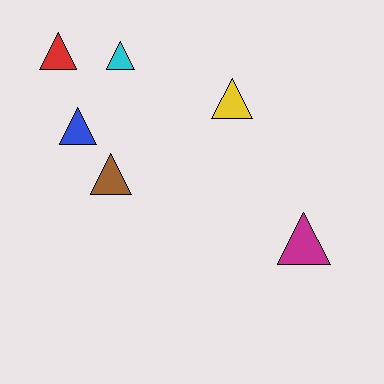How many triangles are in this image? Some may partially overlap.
There are 6 triangles.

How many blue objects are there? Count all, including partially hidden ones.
There is 1 blue object.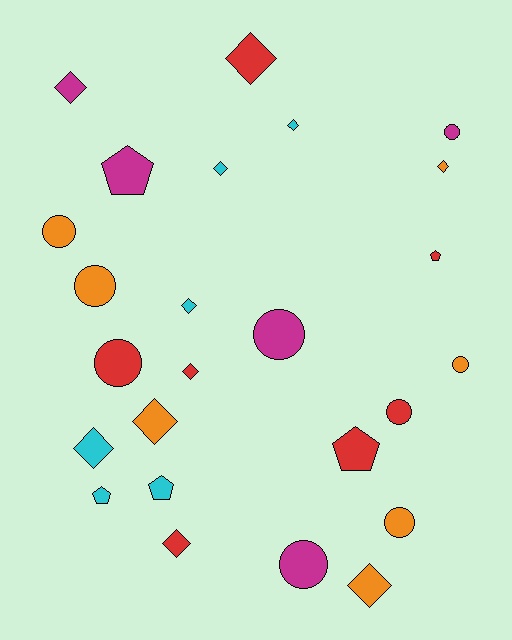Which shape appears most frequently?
Diamond, with 11 objects.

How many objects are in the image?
There are 25 objects.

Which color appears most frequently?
Red, with 7 objects.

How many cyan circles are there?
There are no cyan circles.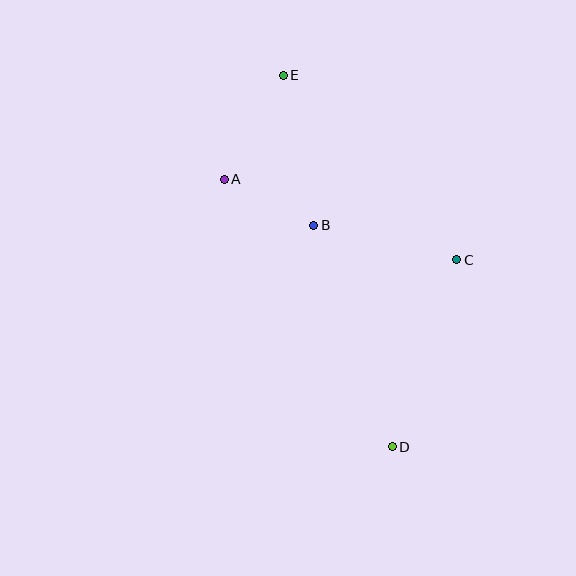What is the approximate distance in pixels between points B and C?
The distance between B and C is approximately 147 pixels.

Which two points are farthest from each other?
Points D and E are farthest from each other.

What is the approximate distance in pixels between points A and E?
The distance between A and E is approximately 119 pixels.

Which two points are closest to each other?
Points A and B are closest to each other.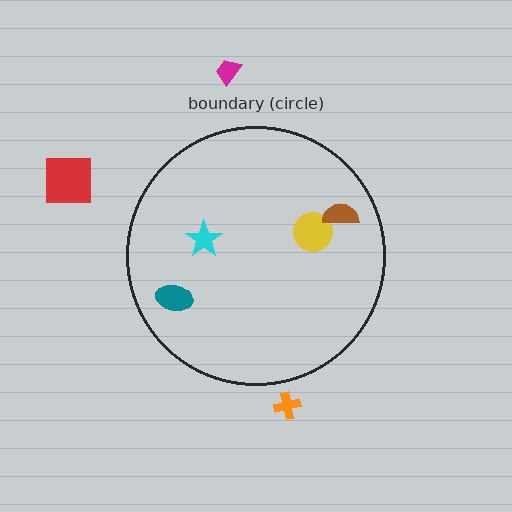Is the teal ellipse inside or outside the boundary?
Inside.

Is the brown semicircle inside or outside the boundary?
Inside.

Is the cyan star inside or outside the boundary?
Inside.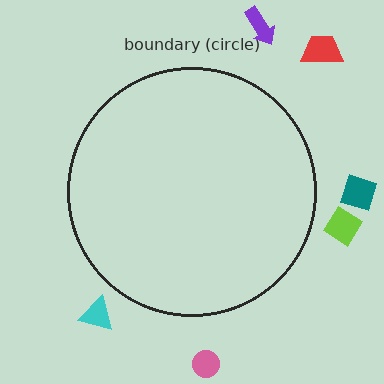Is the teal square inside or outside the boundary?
Outside.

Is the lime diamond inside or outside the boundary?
Outside.